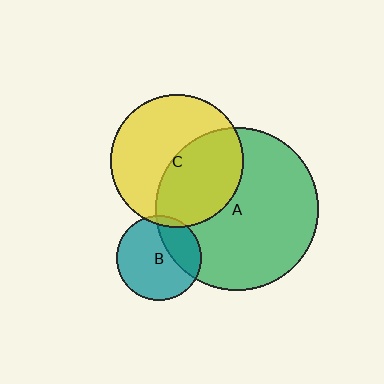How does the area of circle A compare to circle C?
Approximately 1.5 times.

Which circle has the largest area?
Circle A (green).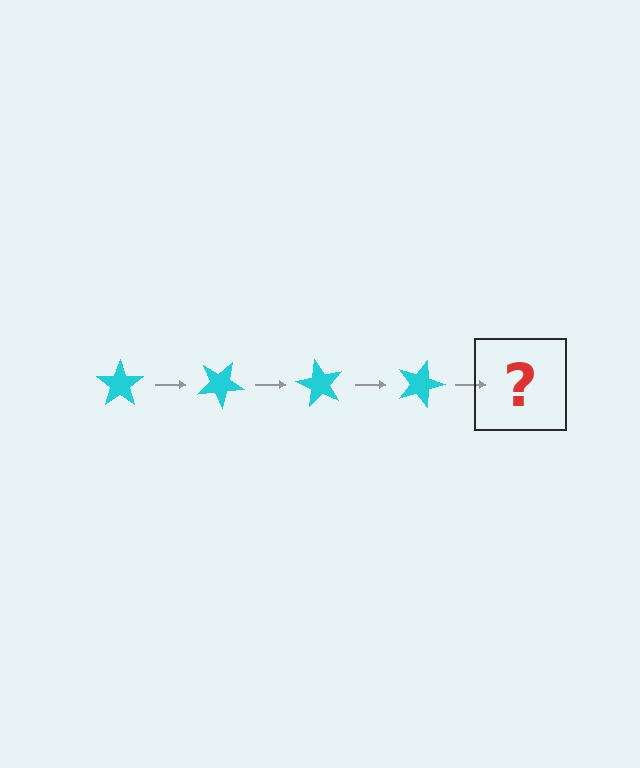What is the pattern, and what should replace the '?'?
The pattern is that the star rotates 30 degrees each step. The '?' should be a cyan star rotated 120 degrees.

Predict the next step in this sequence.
The next step is a cyan star rotated 120 degrees.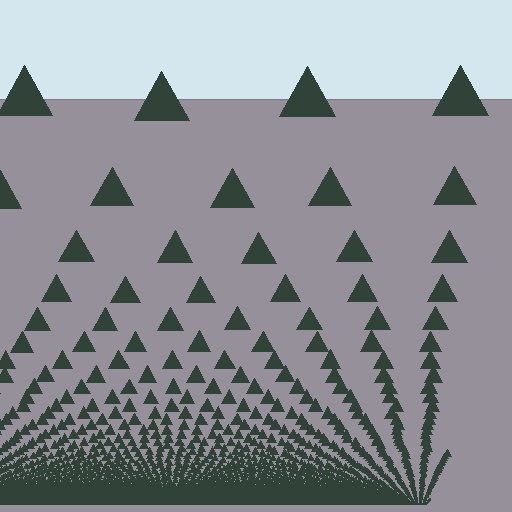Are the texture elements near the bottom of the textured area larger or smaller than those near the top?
Smaller. The gradient is inverted — elements near the bottom are smaller and denser.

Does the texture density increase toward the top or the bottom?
Density increases toward the bottom.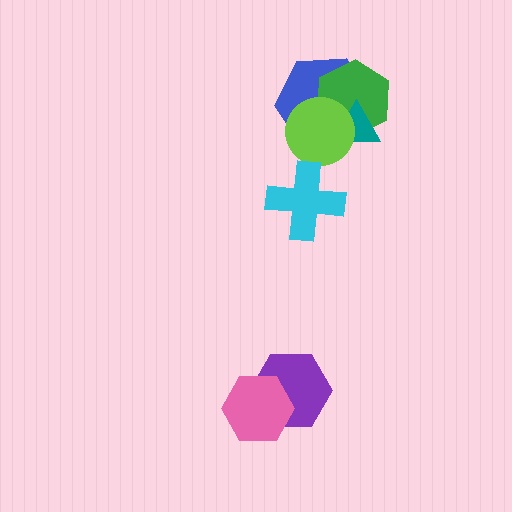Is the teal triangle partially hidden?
Yes, it is partially covered by another shape.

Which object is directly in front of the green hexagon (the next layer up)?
The teal triangle is directly in front of the green hexagon.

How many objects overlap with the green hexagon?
3 objects overlap with the green hexagon.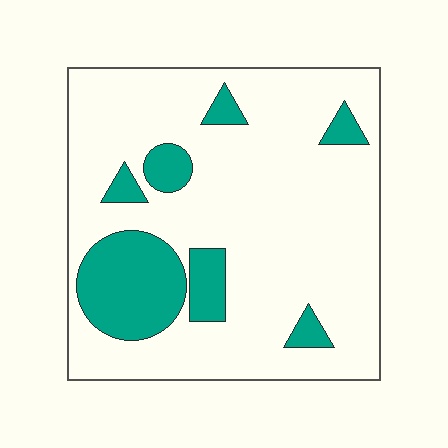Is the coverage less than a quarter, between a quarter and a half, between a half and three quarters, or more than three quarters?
Less than a quarter.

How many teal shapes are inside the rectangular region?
7.